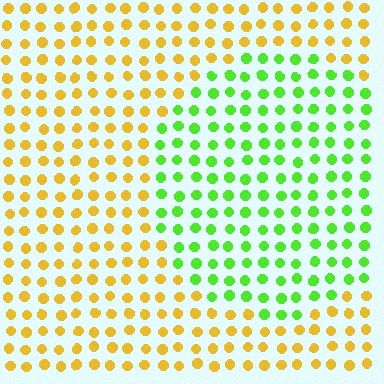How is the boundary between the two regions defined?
The boundary is defined purely by a slight shift in hue (about 63 degrees). Spacing, size, and orientation are identical on both sides.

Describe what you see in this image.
The image is filled with small yellow elements in a uniform arrangement. A circle-shaped region is visible where the elements are tinted to a slightly different hue, forming a subtle color boundary.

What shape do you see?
I see a circle.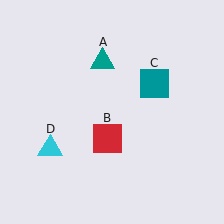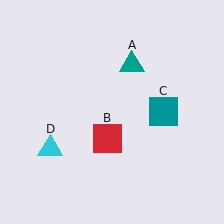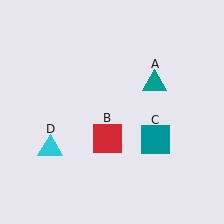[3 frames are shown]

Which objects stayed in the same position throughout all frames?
Red square (object B) and cyan triangle (object D) remained stationary.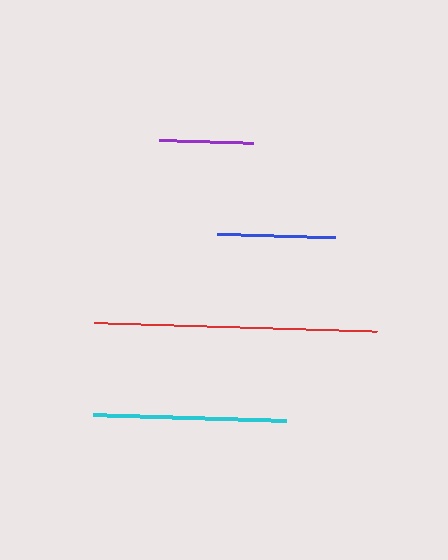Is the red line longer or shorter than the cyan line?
The red line is longer than the cyan line.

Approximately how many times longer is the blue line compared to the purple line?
The blue line is approximately 1.3 times the length of the purple line.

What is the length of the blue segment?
The blue segment is approximately 118 pixels long.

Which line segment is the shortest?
The purple line is the shortest at approximately 94 pixels.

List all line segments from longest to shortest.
From longest to shortest: red, cyan, blue, purple.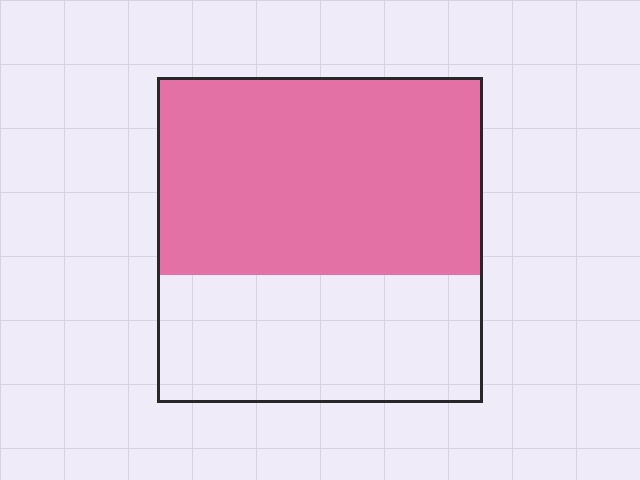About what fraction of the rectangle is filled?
About three fifths (3/5).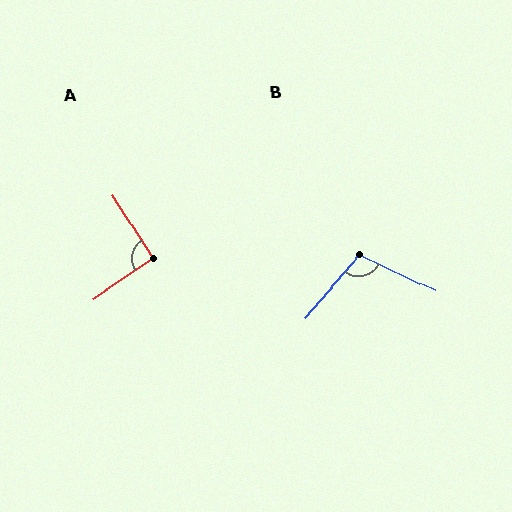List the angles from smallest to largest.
A (92°), B (106°).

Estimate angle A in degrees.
Approximately 92 degrees.